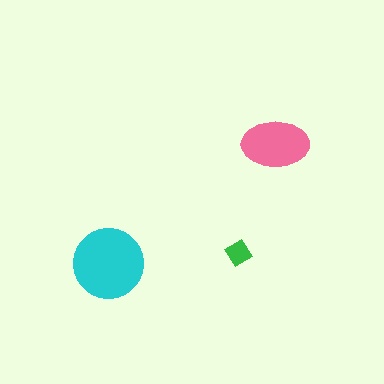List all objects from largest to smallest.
The cyan circle, the pink ellipse, the green diamond.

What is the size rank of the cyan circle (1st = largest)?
1st.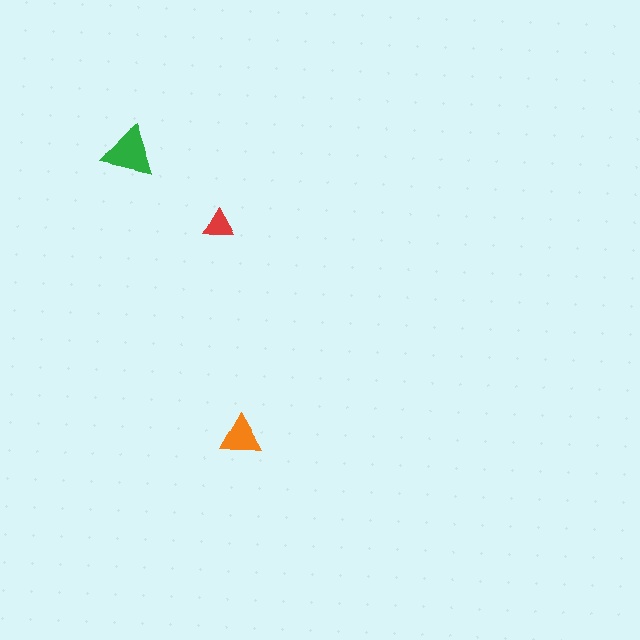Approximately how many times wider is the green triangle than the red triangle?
About 1.5 times wider.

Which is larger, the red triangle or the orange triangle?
The orange one.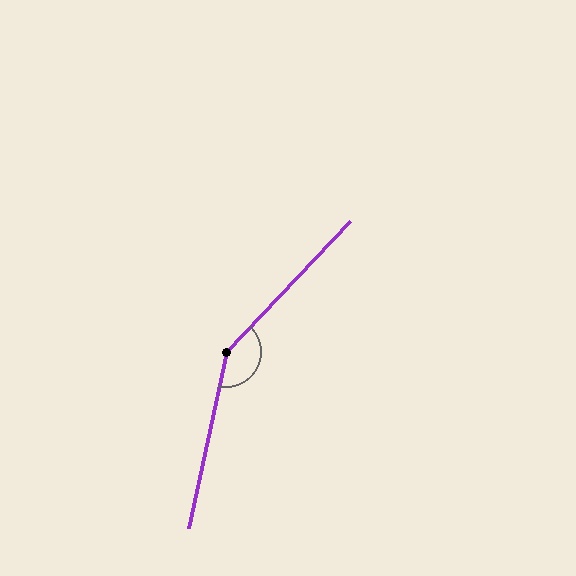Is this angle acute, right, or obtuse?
It is obtuse.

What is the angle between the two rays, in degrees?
Approximately 148 degrees.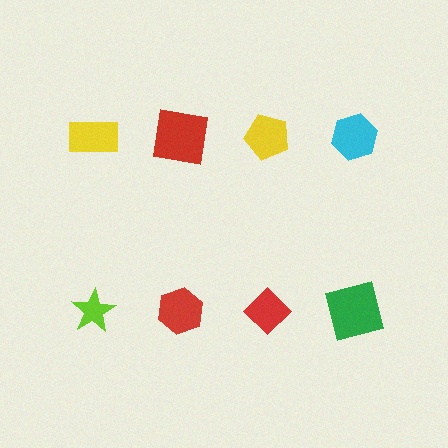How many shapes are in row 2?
4 shapes.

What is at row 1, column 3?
A yellow pentagon.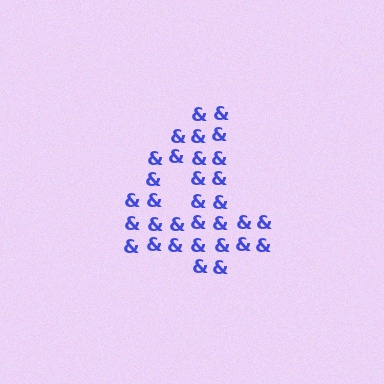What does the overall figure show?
The overall figure shows the digit 4.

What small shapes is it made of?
It is made of small ampersands.